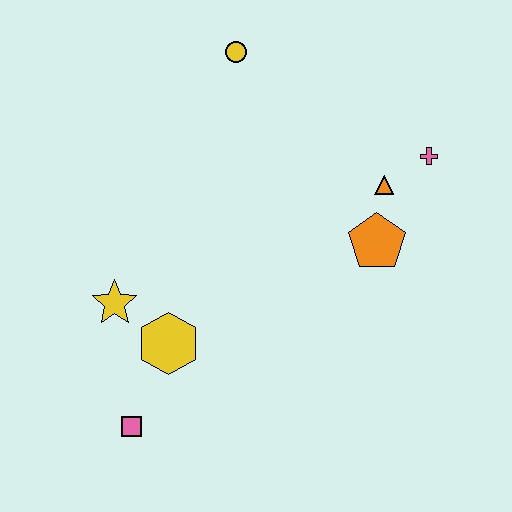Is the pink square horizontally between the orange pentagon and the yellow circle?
No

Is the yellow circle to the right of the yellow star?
Yes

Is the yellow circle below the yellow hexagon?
No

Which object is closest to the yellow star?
The yellow hexagon is closest to the yellow star.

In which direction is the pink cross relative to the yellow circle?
The pink cross is to the right of the yellow circle.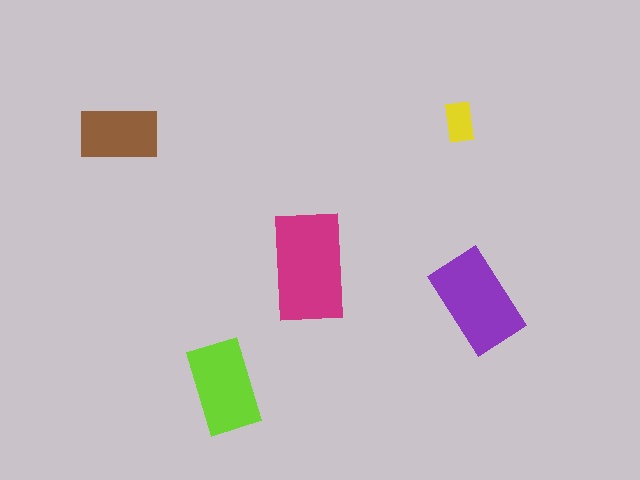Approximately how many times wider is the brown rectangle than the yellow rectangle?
About 2 times wider.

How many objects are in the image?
There are 5 objects in the image.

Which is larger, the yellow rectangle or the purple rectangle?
The purple one.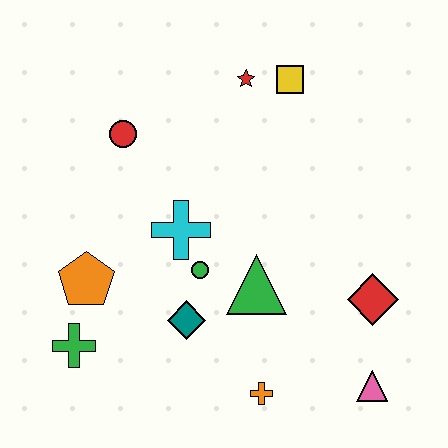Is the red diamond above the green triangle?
No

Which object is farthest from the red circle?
The pink triangle is farthest from the red circle.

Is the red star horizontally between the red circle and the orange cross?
Yes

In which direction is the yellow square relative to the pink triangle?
The yellow square is above the pink triangle.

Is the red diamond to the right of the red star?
Yes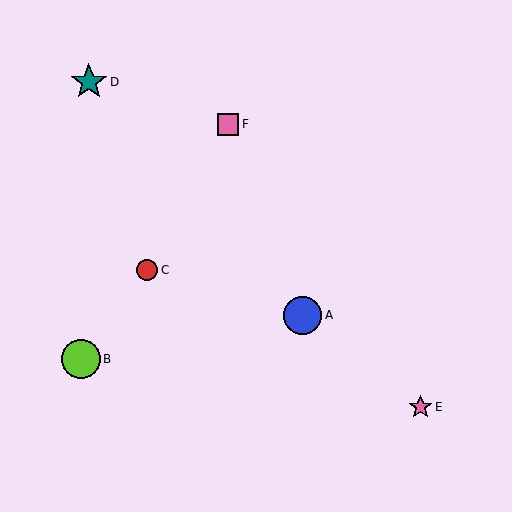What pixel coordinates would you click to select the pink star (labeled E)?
Click at (421, 407) to select the pink star E.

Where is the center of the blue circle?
The center of the blue circle is at (303, 315).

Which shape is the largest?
The lime circle (labeled B) is the largest.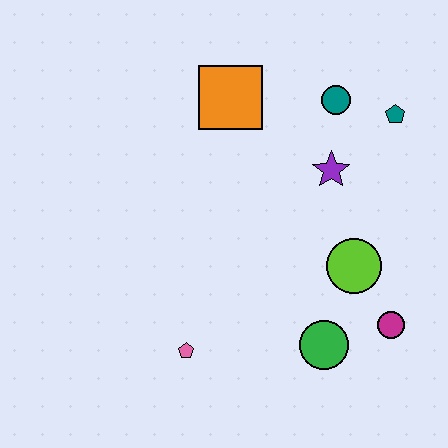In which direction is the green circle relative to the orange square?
The green circle is below the orange square.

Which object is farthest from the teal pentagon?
The pink pentagon is farthest from the teal pentagon.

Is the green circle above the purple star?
No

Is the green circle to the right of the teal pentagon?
No